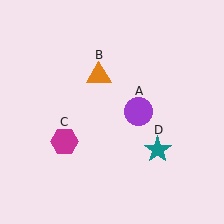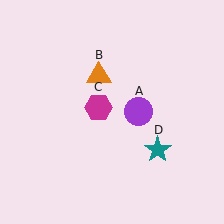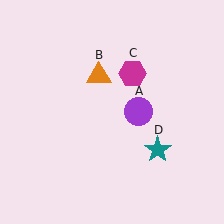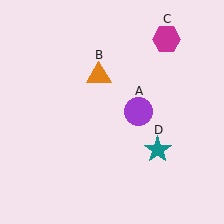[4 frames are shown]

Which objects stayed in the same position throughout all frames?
Purple circle (object A) and orange triangle (object B) and teal star (object D) remained stationary.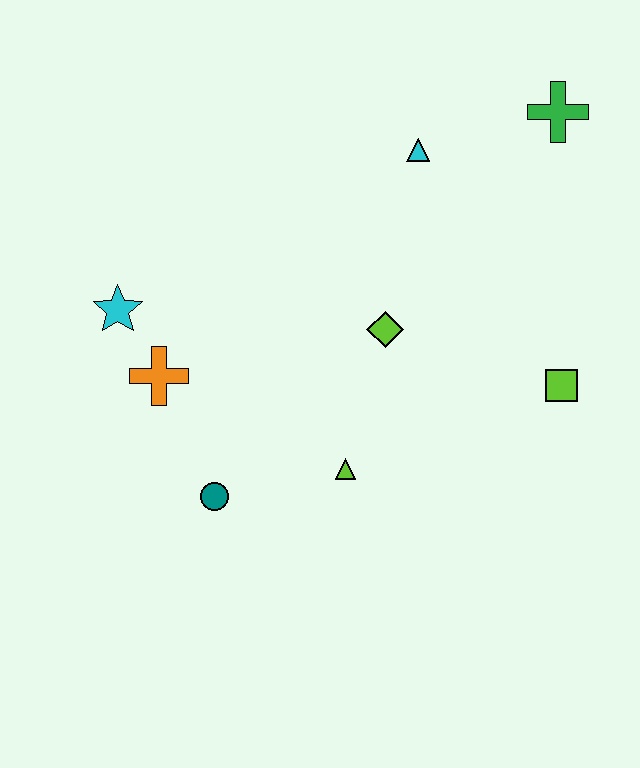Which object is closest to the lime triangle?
The teal circle is closest to the lime triangle.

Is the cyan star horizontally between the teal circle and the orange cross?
No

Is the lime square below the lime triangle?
No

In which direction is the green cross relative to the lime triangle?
The green cross is above the lime triangle.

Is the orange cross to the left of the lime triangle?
Yes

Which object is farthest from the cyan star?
The green cross is farthest from the cyan star.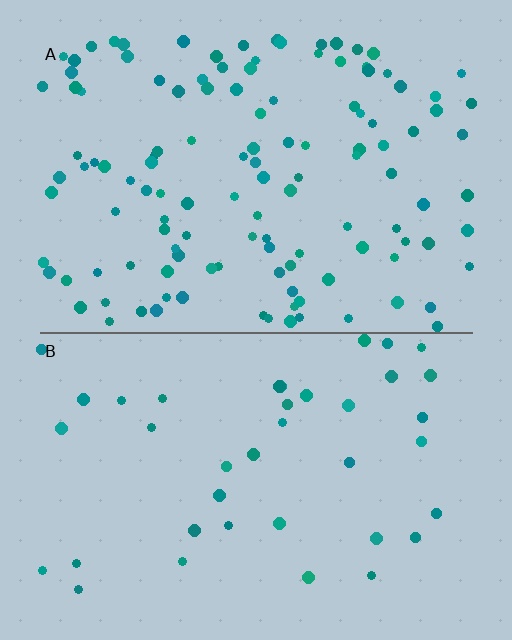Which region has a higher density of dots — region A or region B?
A (the top).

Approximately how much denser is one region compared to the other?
Approximately 3.2× — region A over region B.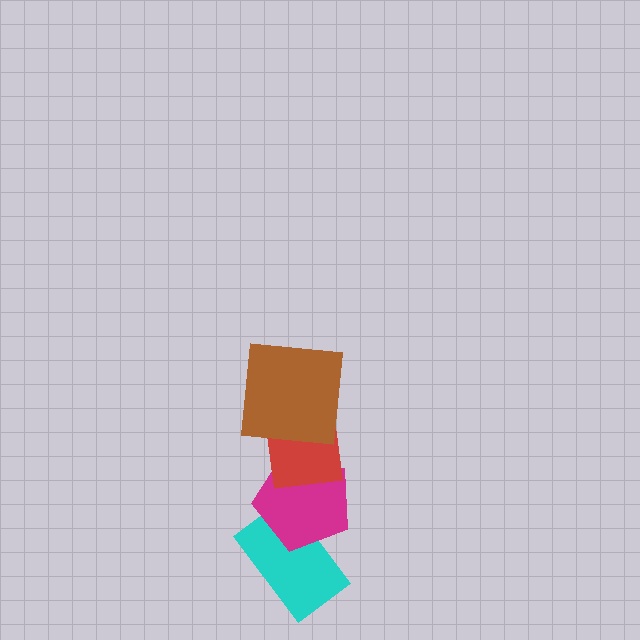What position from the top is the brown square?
The brown square is 1st from the top.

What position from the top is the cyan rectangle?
The cyan rectangle is 4th from the top.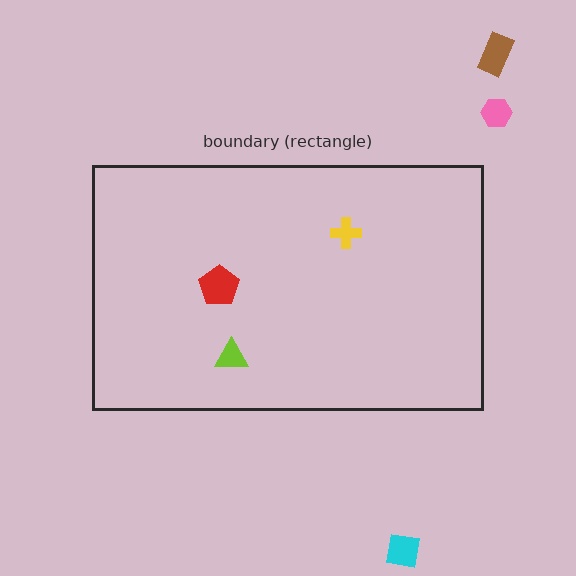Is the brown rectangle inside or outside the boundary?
Outside.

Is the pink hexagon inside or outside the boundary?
Outside.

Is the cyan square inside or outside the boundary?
Outside.